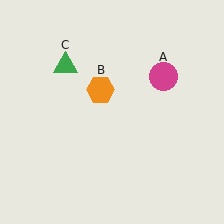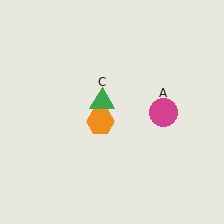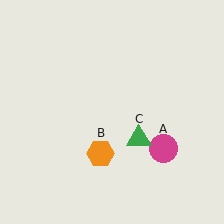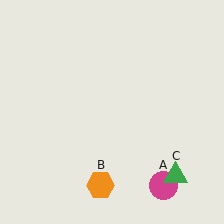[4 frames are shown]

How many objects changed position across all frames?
3 objects changed position: magenta circle (object A), orange hexagon (object B), green triangle (object C).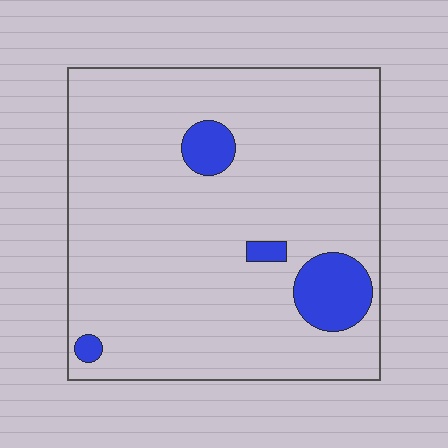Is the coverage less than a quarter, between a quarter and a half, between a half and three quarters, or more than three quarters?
Less than a quarter.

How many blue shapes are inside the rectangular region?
4.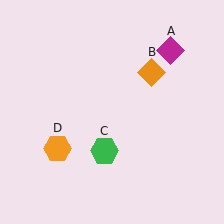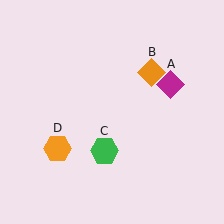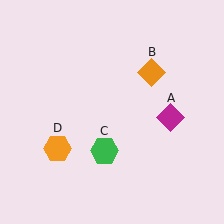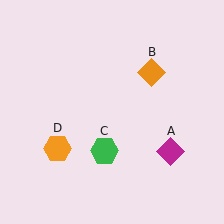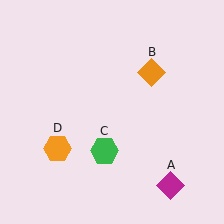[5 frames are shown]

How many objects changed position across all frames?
1 object changed position: magenta diamond (object A).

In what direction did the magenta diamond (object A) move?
The magenta diamond (object A) moved down.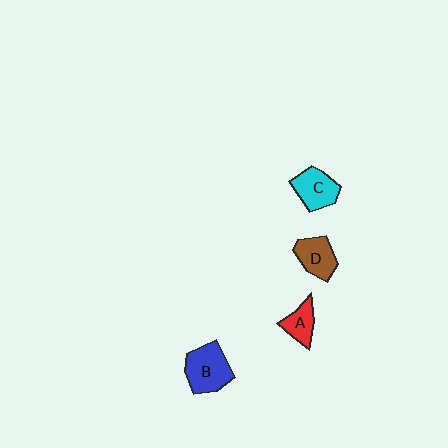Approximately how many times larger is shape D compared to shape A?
Approximately 1.3 times.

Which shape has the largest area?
Shape B (blue).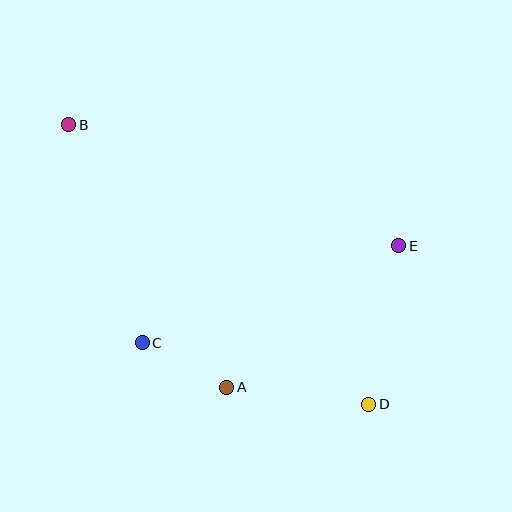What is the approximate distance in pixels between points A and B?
The distance between A and B is approximately 306 pixels.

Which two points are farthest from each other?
Points B and D are farthest from each other.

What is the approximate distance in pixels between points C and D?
The distance between C and D is approximately 234 pixels.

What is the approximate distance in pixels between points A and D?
The distance between A and D is approximately 143 pixels.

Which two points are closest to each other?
Points A and C are closest to each other.